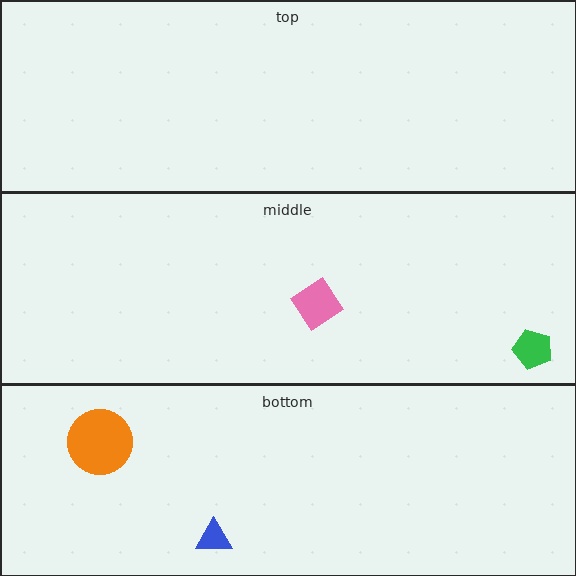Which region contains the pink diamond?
The middle region.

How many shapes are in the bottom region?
2.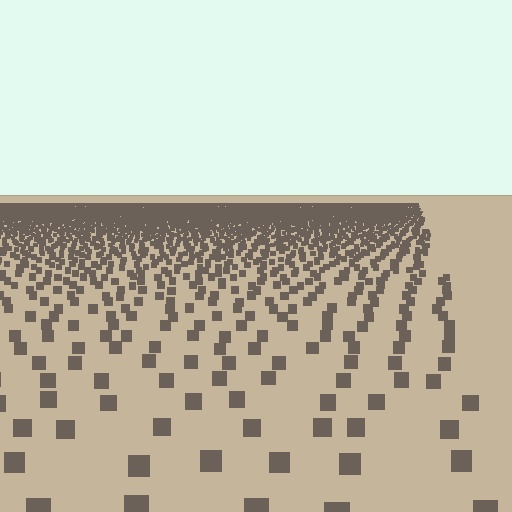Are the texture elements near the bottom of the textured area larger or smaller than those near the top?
Larger. Near the bottom, elements are closer to the viewer and appear at a bigger on-screen size.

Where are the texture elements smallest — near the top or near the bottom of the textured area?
Near the top.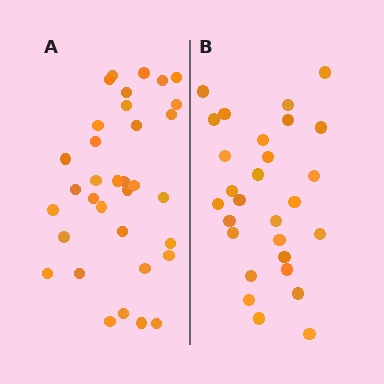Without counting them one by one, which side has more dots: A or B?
Region A (the left region) has more dots.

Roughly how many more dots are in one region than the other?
Region A has about 6 more dots than region B.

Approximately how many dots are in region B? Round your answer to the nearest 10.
About 30 dots. (The exact count is 28, which rounds to 30.)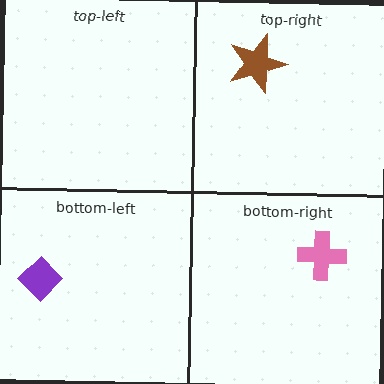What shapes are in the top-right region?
The brown star.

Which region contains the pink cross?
The bottom-right region.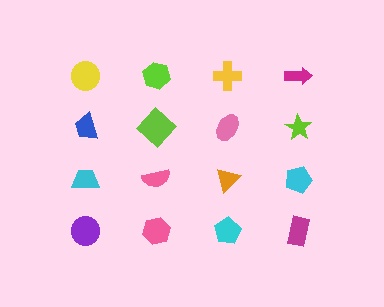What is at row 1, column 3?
A yellow cross.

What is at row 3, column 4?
A cyan pentagon.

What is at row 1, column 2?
A lime hexagon.